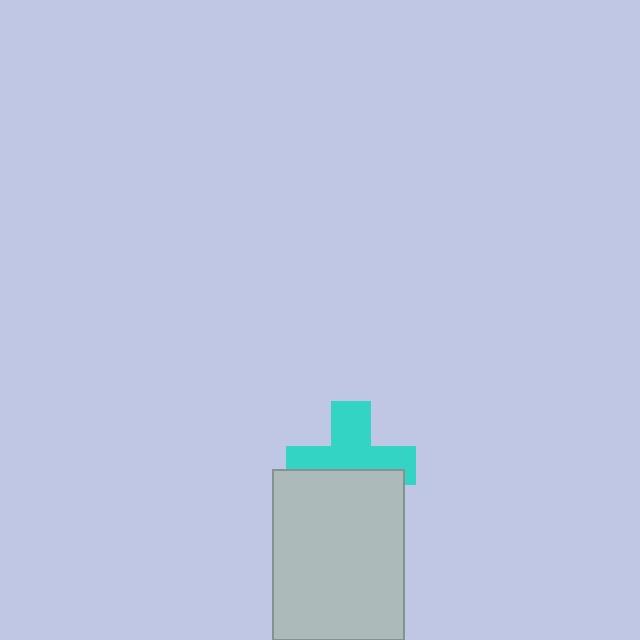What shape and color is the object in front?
The object in front is a light gray rectangle.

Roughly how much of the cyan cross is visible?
About half of it is visible (roughly 57%).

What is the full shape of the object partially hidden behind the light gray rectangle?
The partially hidden object is a cyan cross.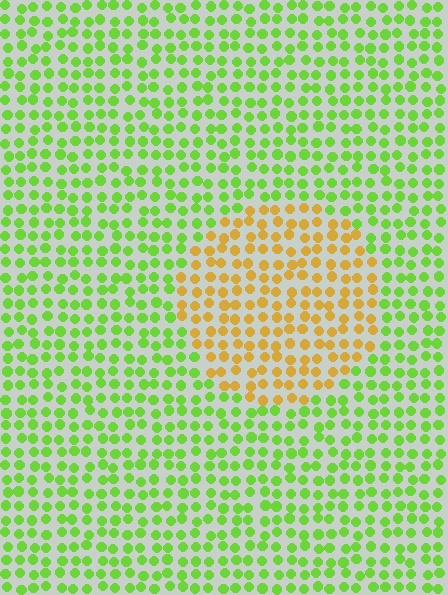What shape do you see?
I see a circle.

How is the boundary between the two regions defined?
The boundary is defined purely by a slight shift in hue (about 58 degrees). Spacing, size, and orientation are identical on both sides.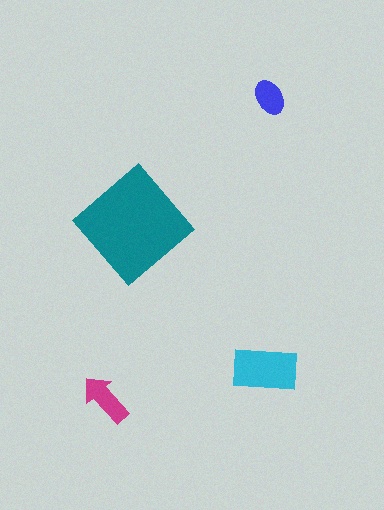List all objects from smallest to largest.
The blue ellipse, the magenta arrow, the cyan rectangle, the teal diamond.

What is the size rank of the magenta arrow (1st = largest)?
3rd.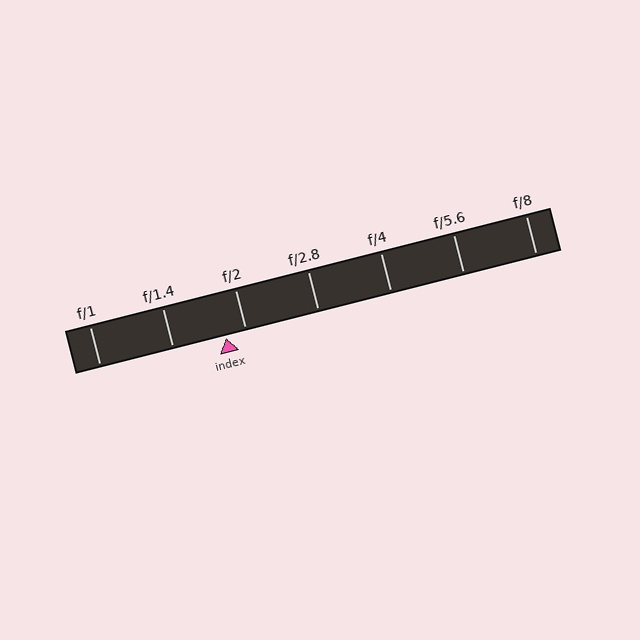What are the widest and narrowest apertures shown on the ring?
The widest aperture shown is f/1 and the narrowest is f/8.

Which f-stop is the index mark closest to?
The index mark is closest to f/2.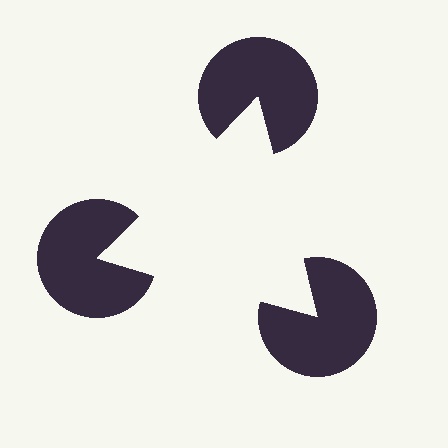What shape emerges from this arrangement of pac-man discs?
An illusory triangle — its edges are inferred from the aligned wedge cuts in the pac-man discs, not physically drawn.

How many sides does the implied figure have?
3 sides.